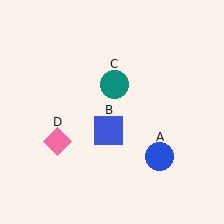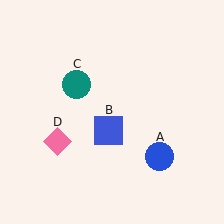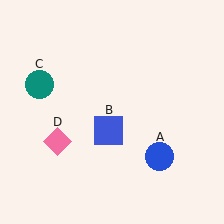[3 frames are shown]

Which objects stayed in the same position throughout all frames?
Blue circle (object A) and blue square (object B) and pink diamond (object D) remained stationary.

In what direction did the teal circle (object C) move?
The teal circle (object C) moved left.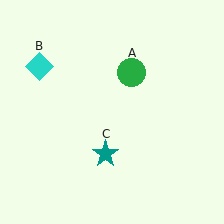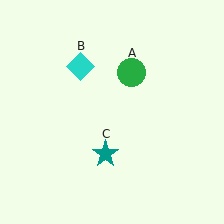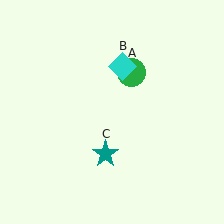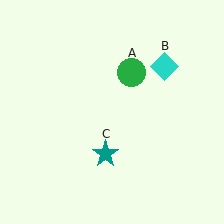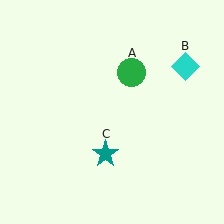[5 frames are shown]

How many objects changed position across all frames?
1 object changed position: cyan diamond (object B).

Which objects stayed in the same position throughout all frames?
Green circle (object A) and teal star (object C) remained stationary.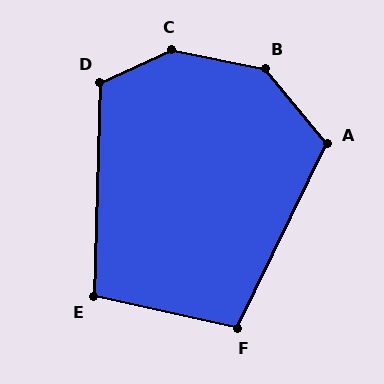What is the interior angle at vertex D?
Approximately 116 degrees (obtuse).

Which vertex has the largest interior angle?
C, at approximately 145 degrees.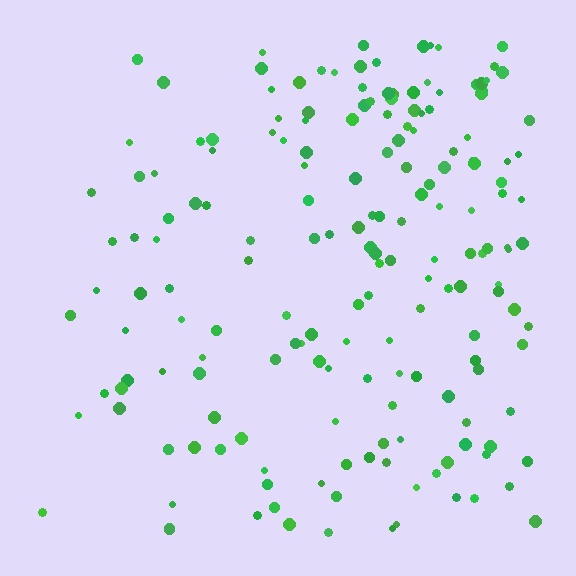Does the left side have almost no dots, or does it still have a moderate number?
Still a moderate number, just noticeably fewer than the right.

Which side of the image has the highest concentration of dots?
The right.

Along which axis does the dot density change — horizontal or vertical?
Horizontal.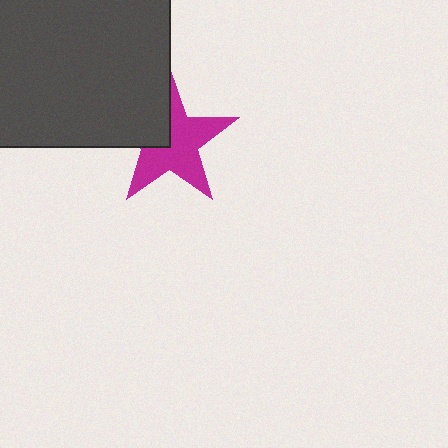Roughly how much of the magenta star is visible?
Most of it is visible (roughly 67%).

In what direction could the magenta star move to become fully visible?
The magenta star could move toward the lower-right. That would shift it out from behind the dark gray rectangle entirely.